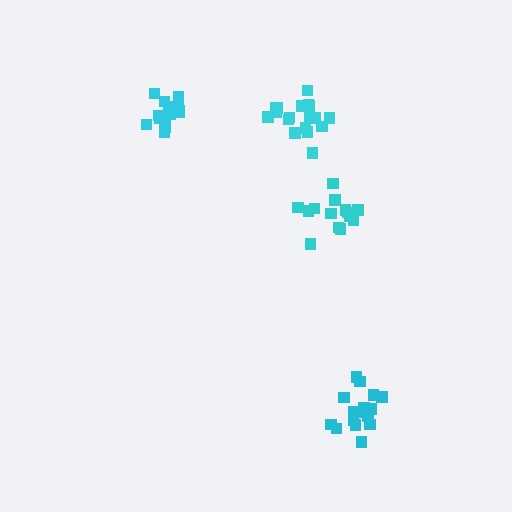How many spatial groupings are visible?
There are 4 spatial groupings.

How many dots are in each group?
Group 1: 16 dots, Group 2: 14 dots, Group 3: 18 dots, Group 4: 14 dots (62 total).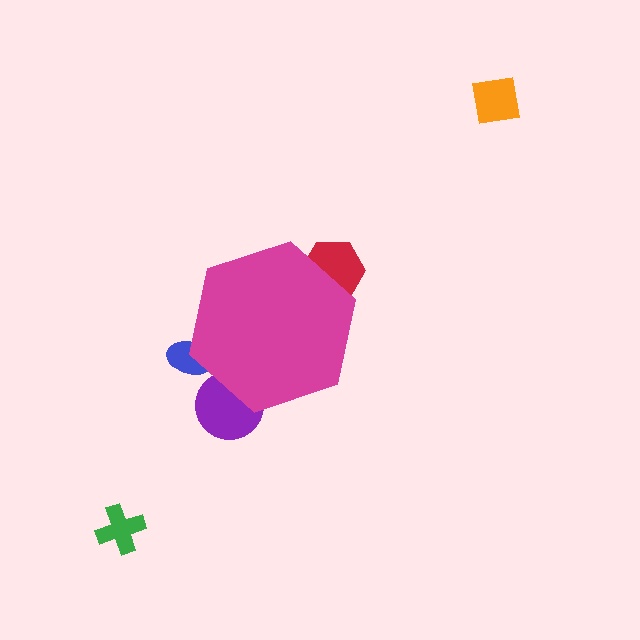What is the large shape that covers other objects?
A magenta hexagon.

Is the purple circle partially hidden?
Yes, the purple circle is partially hidden behind the magenta hexagon.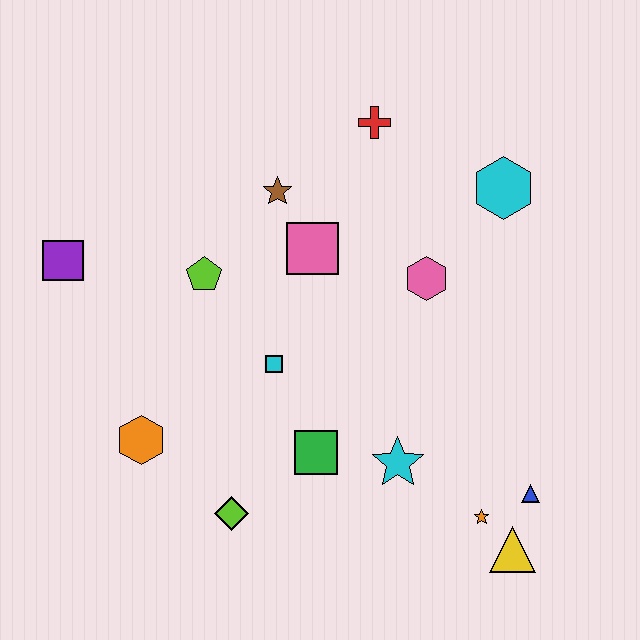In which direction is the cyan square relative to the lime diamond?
The cyan square is above the lime diamond.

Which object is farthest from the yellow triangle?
The purple square is farthest from the yellow triangle.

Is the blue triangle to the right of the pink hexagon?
Yes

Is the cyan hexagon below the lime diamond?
No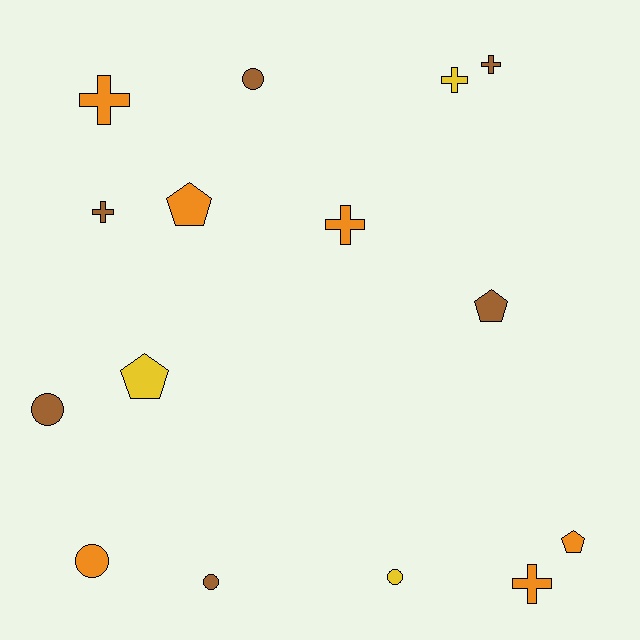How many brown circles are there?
There are 3 brown circles.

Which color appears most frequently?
Brown, with 6 objects.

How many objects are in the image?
There are 15 objects.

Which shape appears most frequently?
Cross, with 6 objects.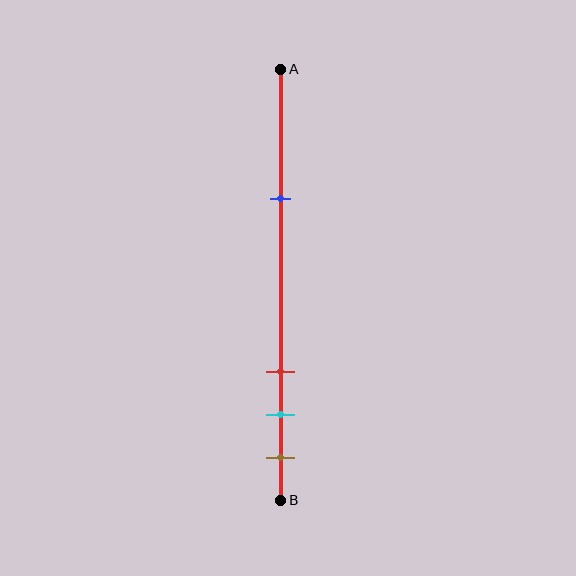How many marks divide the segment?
There are 4 marks dividing the segment.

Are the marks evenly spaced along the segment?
No, the marks are not evenly spaced.